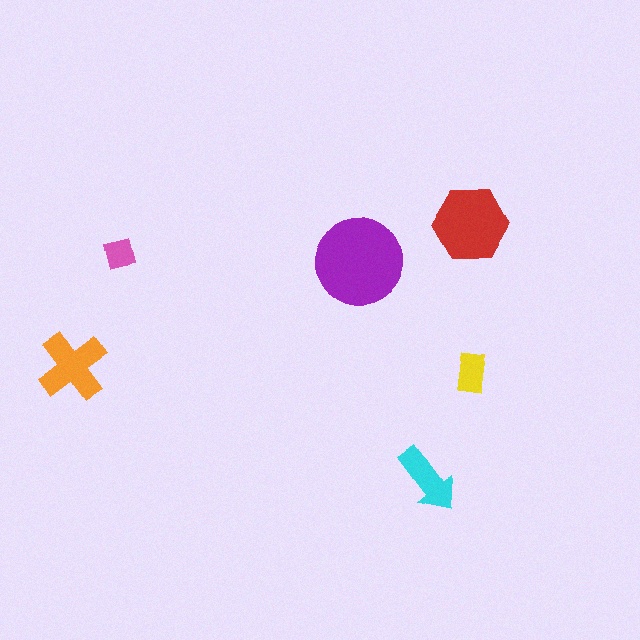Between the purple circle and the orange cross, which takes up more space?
The purple circle.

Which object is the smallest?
The pink square.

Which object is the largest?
The purple circle.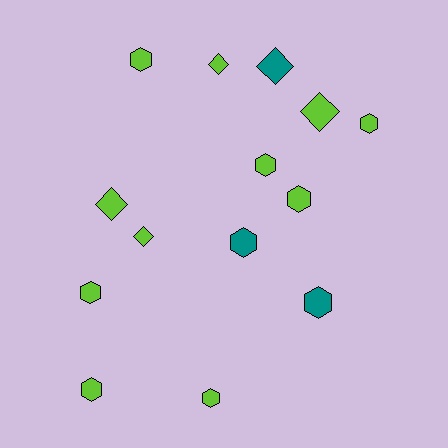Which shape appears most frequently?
Hexagon, with 9 objects.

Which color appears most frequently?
Lime, with 11 objects.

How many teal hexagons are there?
There are 2 teal hexagons.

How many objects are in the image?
There are 14 objects.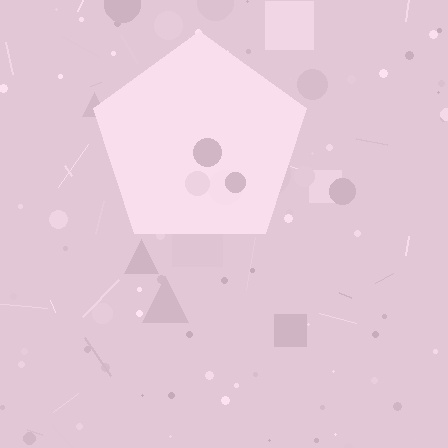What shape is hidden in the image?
A pentagon is hidden in the image.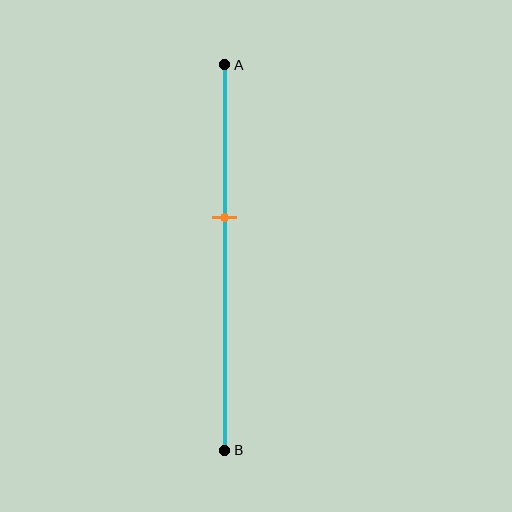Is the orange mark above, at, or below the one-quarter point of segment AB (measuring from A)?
The orange mark is below the one-quarter point of segment AB.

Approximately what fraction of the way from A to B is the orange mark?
The orange mark is approximately 40% of the way from A to B.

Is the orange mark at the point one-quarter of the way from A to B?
No, the mark is at about 40% from A, not at the 25% one-quarter point.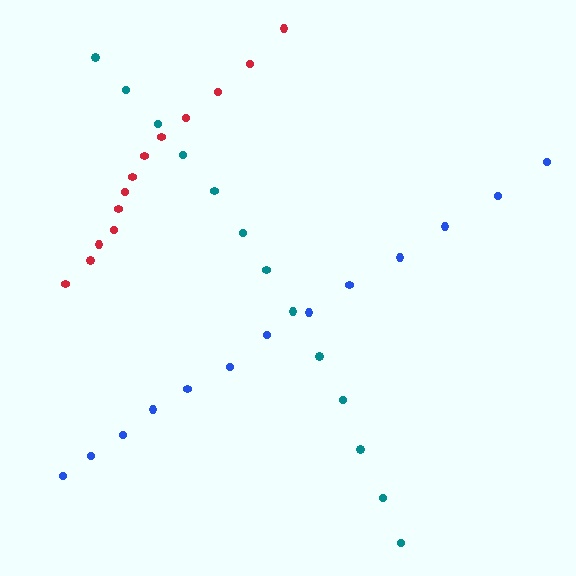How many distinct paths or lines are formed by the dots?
There are 3 distinct paths.